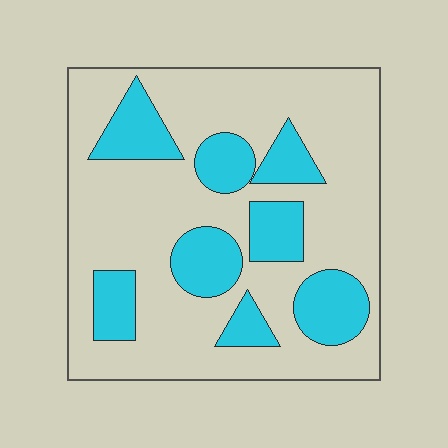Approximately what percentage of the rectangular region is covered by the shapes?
Approximately 25%.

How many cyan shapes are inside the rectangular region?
8.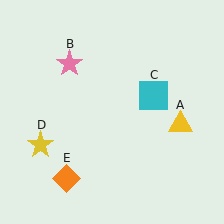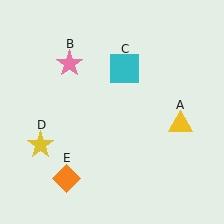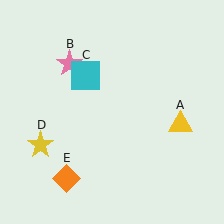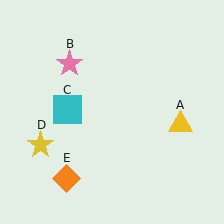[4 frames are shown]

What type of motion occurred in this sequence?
The cyan square (object C) rotated counterclockwise around the center of the scene.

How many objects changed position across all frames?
1 object changed position: cyan square (object C).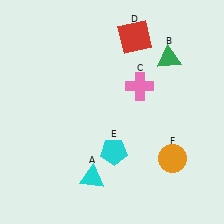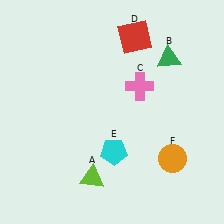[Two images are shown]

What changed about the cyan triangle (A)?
In Image 1, A is cyan. In Image 2, it changed to lime.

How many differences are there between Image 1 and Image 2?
There is 1 difference between the two images.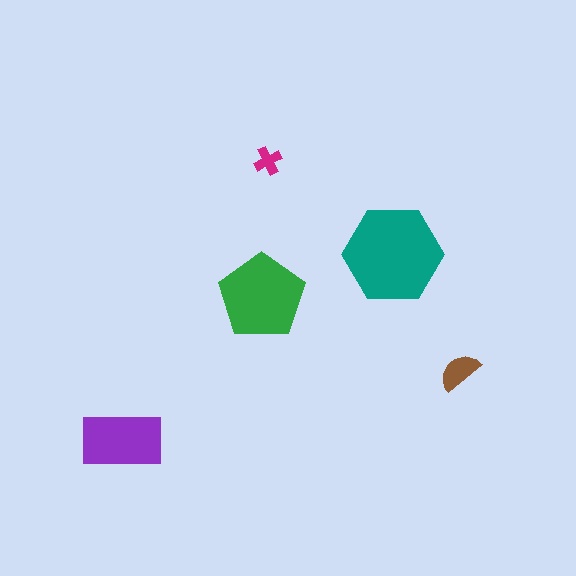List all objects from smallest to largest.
The magenta cross, the brown semicircle, the purple rectangle, the green pentagon, the teal hexagon.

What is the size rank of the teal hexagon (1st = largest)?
1st.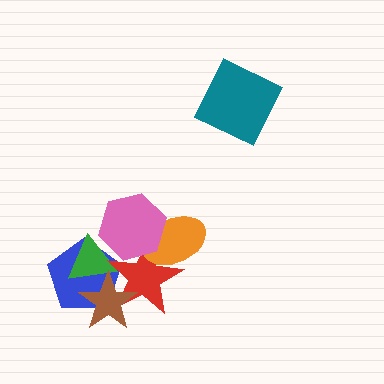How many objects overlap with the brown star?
3 objects overlap with the brown star.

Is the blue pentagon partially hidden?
Yes, it is partially covered by another shape.